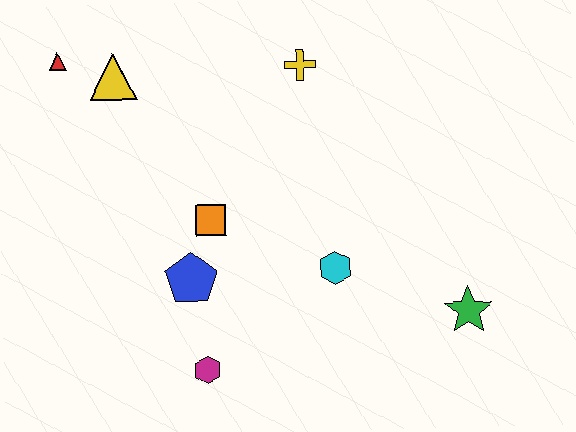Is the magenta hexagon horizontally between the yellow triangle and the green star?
Yes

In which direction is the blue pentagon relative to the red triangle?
The blue pentagon is below the red triangle.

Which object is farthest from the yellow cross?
The magenta hexagon is farthest from the yellow cross.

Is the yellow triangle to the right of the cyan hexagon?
No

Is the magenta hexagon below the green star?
Yes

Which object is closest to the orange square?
The blue pentagon is closest to the orange square.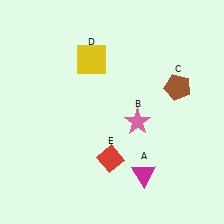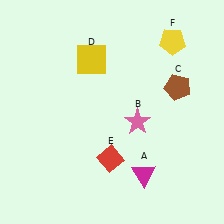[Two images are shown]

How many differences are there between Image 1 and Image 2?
There is 1 difference between the two images.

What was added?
A yellow pentagon (F) was added in Image 2.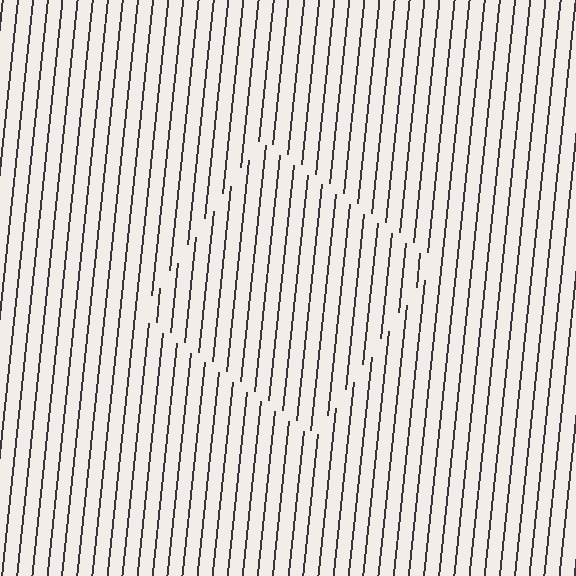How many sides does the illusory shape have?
4 sides — the line-ends trace a square.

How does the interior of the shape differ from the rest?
The interior of the shape contains the same grating, shifted by half a period — the contour is defined by the phase discontinuity where line-ends from the inner and outer gratings abut.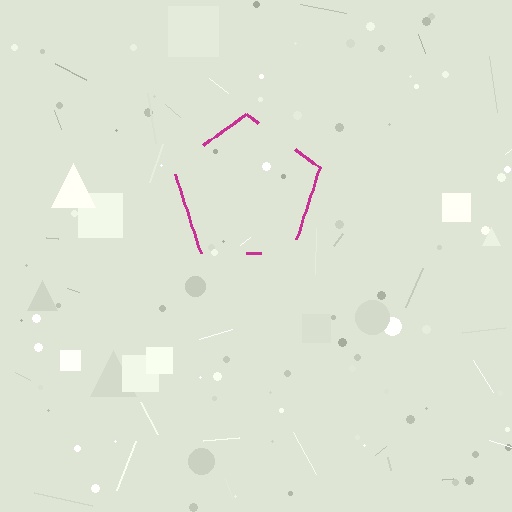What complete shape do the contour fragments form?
The contour fragments form a pentagon.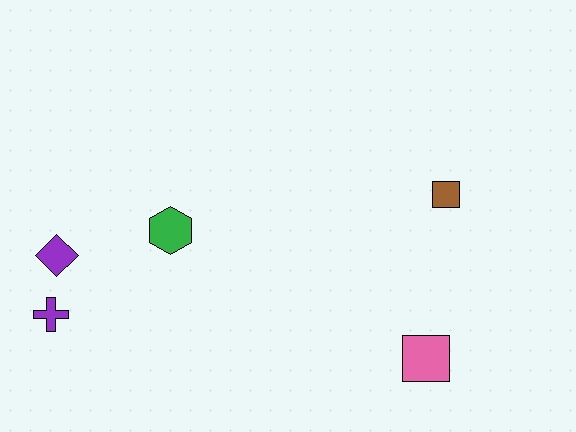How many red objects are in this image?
There are no red objects.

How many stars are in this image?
There are no stars.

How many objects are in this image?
There are 5 objects.